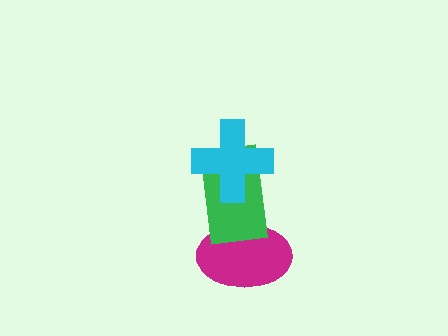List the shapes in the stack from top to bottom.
From top to bottom: the cyan cross, the green rectangle, the magenta ellipse.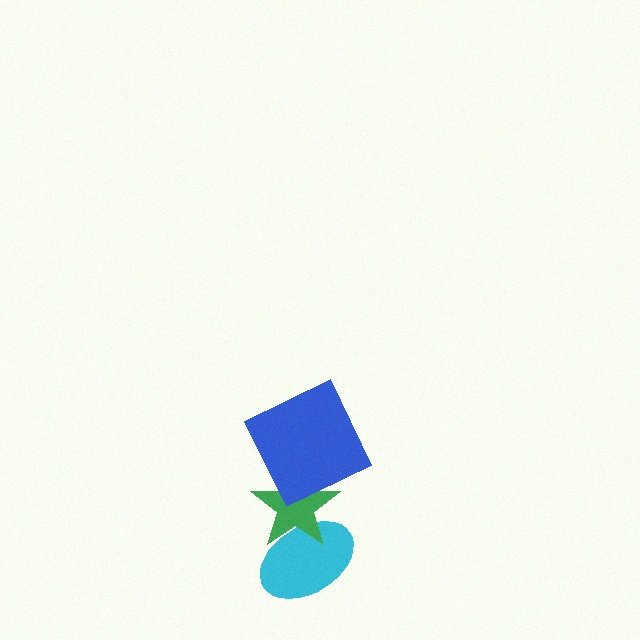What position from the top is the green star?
The green star is 2nd from the top.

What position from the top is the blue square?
The blue square is 1st from the top.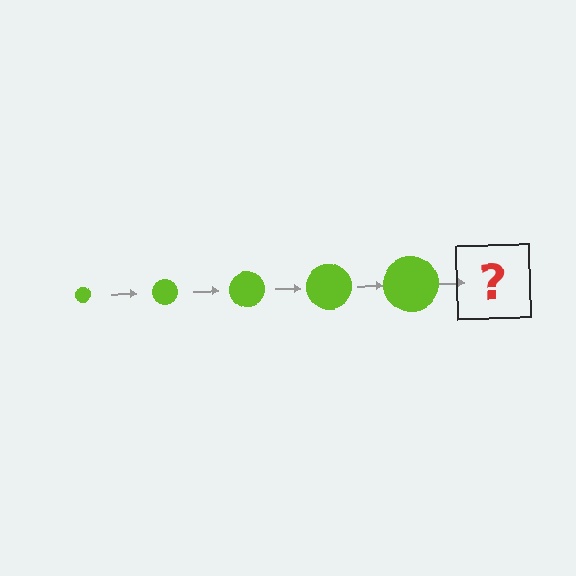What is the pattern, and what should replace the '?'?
The pattern is that the circle gets progressively larger each step. The '?' should be a lime circle, larger than the previous one.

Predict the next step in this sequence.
The next step is a lime circle, larger than the previous one.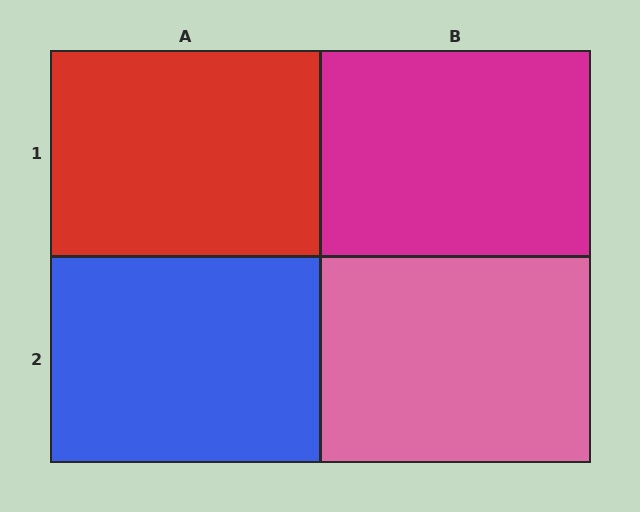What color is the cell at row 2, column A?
Blue.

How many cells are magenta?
1 cell is magenta.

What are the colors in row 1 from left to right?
Red, magenta.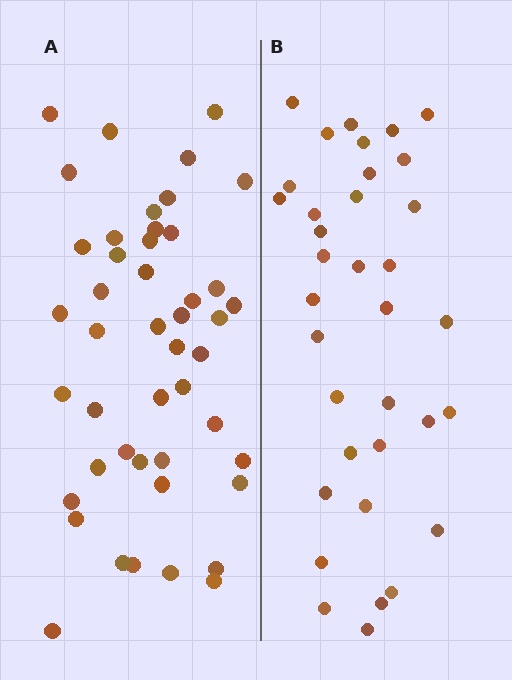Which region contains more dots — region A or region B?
Region A (the left region) has more dots.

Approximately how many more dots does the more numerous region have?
Region A has roughly 12 or so more dots than region B.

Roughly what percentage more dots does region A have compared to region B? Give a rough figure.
About 30% more.